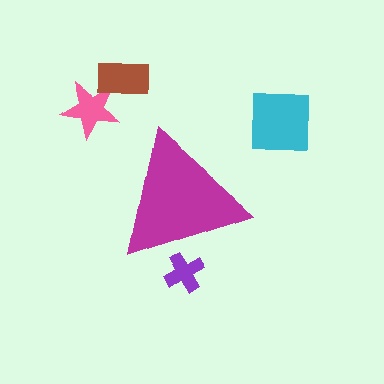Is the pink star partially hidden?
No, the pink star is fully visible.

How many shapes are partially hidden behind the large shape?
1 shape is partially hidden.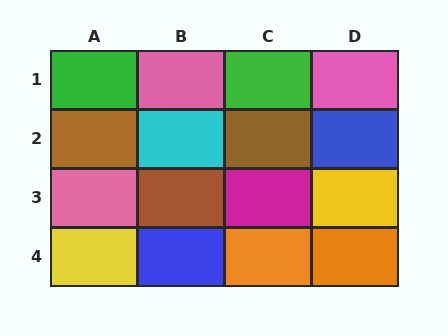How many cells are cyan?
1 cell is cyan.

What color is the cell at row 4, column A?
Yellow.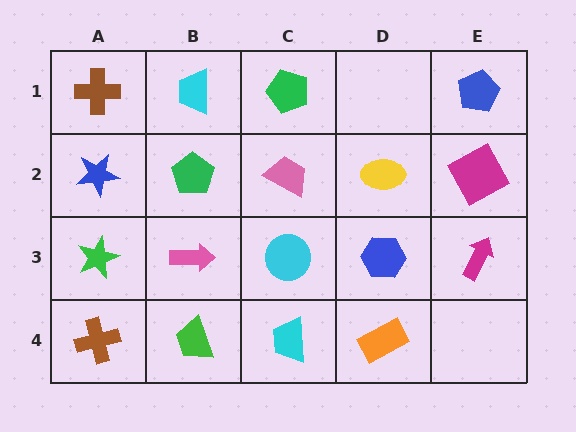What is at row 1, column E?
A blue pentagon.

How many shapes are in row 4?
4 shapes.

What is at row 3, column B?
A pink arrow.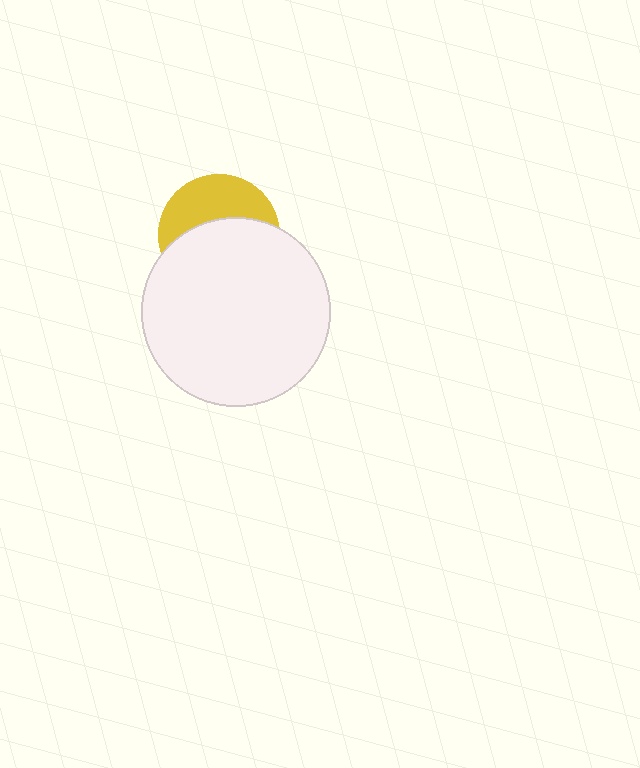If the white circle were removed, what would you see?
You would see the complete yellow circle.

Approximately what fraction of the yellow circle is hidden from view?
Roughly 59% of the yellow circle is hidden behind the white circle.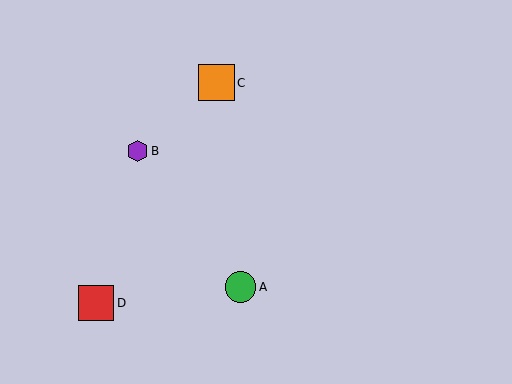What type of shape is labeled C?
Shape C is an orange square.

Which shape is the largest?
The orange square (labeled C) is the largest.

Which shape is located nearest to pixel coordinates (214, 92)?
The orange square (labeled C) at (216, 83) is nearest to that location.